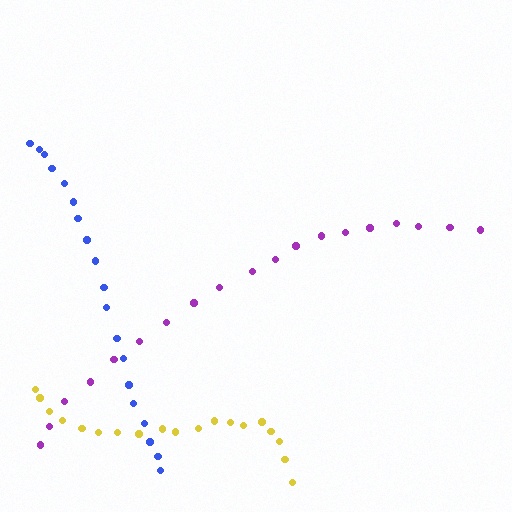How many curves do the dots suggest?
There are 3 distinct paths.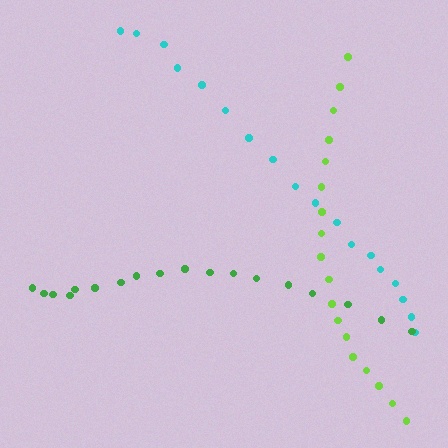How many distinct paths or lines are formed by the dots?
There are 3 distinct paths.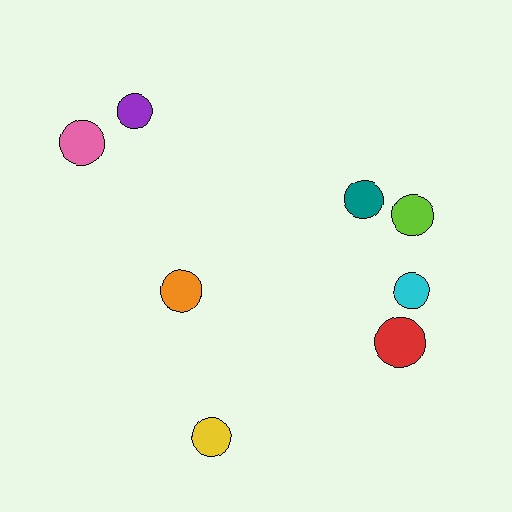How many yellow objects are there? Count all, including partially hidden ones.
There is 1 yellow object.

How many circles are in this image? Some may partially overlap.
There are 8 circles.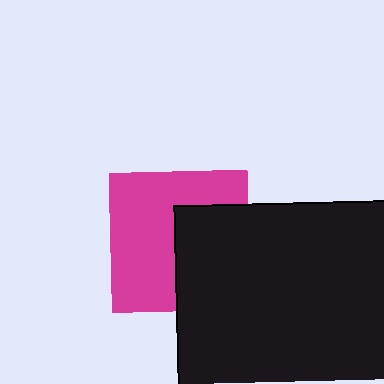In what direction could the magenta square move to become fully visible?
The magenta square could move left. That would shift it out from behind the black square entirely.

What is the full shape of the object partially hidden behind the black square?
The partially hidden object is a magenta square.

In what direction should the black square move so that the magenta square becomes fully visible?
The black square should move right. That is the shortest direction to clear the overlap and leave the magenta square fully visible.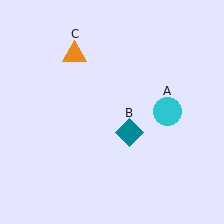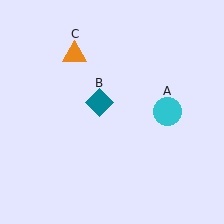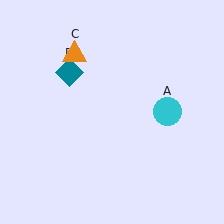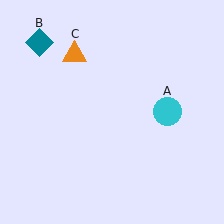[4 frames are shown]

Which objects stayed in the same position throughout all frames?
Cyan circle (object A) and orange triangle (object C) remained stationary.